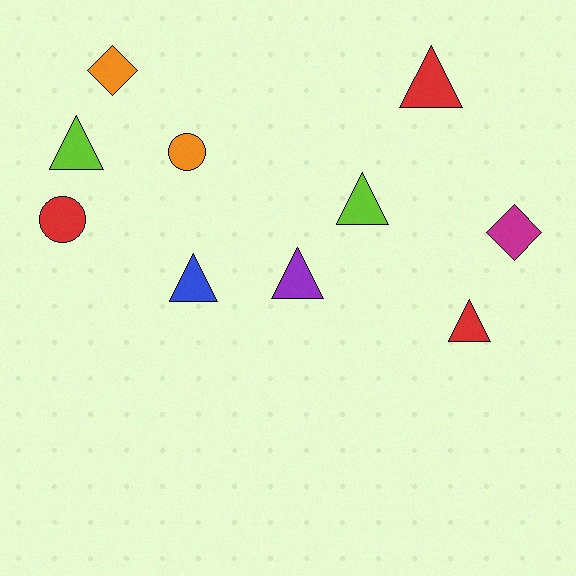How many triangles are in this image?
There are 6 triangles.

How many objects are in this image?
There are 10 objects.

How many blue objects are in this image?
There is 1 blue object.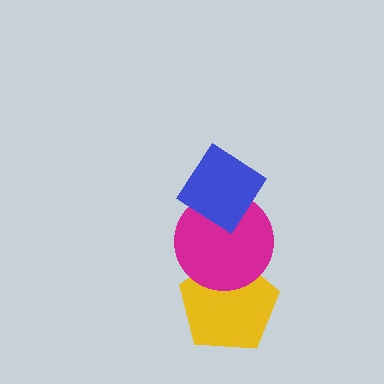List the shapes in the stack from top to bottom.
From top to bottom: the blue diamond, the magenta circle, the yellow pentagon.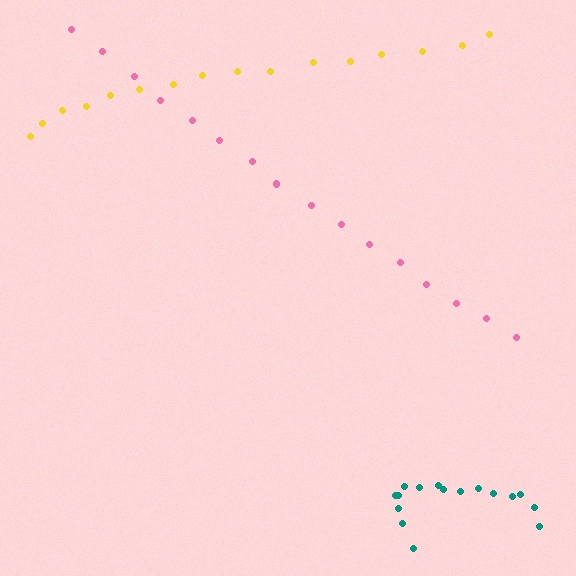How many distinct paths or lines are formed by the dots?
There are 3 distinct paths.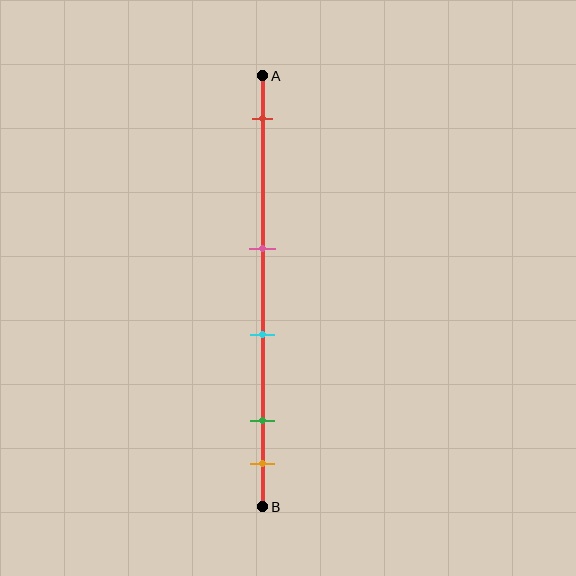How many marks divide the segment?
There are 5 marks dividing the segment.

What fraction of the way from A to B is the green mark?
The green mark is approximately 80% (0.8) of the way from A to B.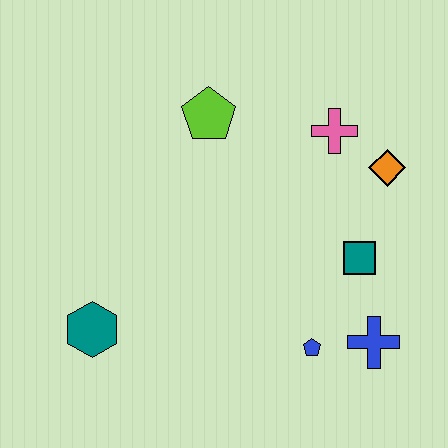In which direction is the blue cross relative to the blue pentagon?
The blue cross is to the right of the blue pentagon.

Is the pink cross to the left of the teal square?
Yes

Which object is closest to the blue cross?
The blue pentagon is closest to the blue cross.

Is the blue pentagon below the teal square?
Yes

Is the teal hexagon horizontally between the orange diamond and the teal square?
No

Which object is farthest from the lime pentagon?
The blue cross is farthest from the lime pentagon.